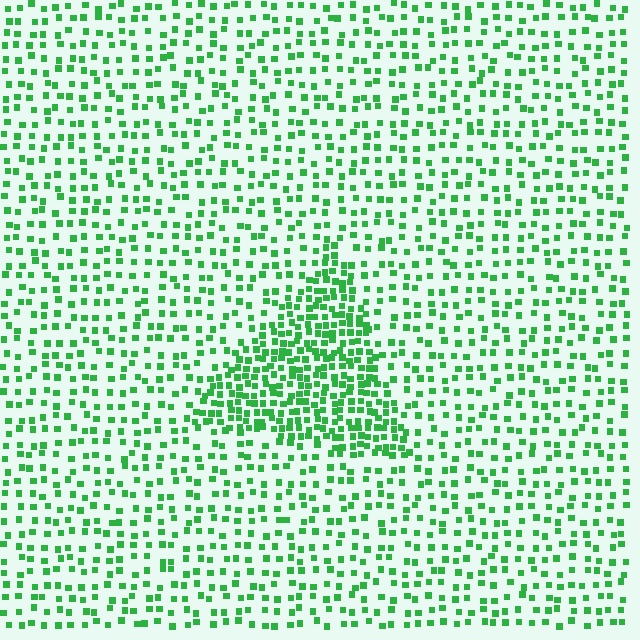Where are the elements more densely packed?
The elements are more densely packed inside the triangle boundary.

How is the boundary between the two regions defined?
The boundary is defined by a change in element density (approximately 2.2x ratio). All elements are the same color, size, and shape.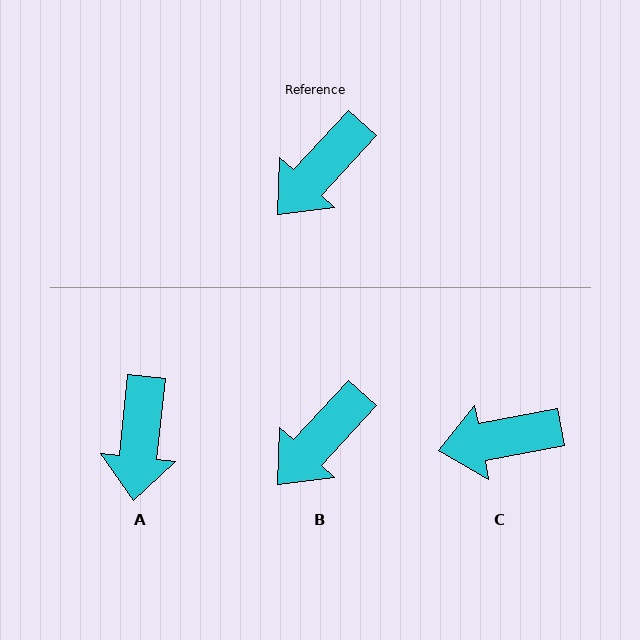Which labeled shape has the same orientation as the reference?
B.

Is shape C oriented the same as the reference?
No, it is off by about 37 degrees.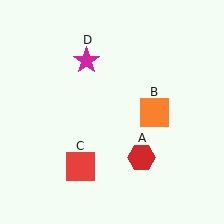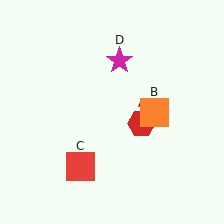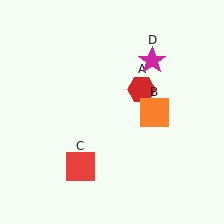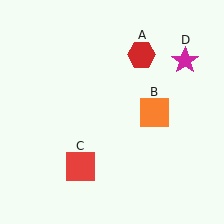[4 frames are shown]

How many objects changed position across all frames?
2 objects changed position: red hexagon (object A), magenta star (object D).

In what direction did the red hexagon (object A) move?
The red hexagon (object A) moved up.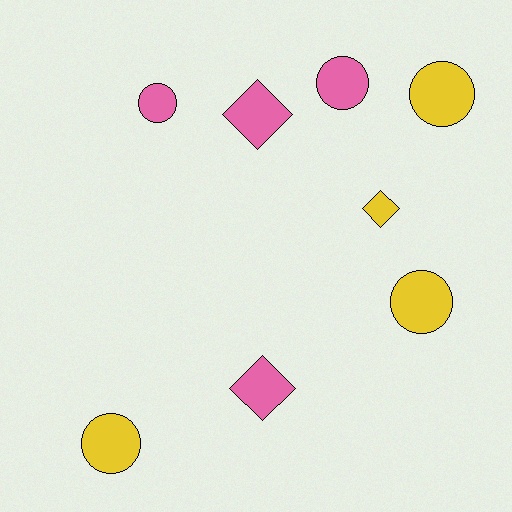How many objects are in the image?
There are 8 objects.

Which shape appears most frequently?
Circle, with 5 objects.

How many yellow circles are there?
There are 3 yellow circles.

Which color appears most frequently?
Yellow, with 4 objects.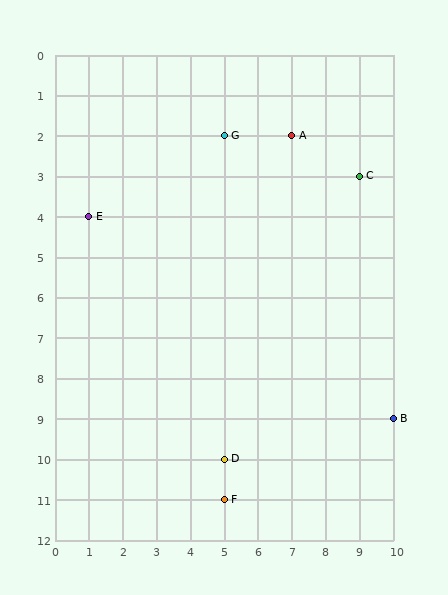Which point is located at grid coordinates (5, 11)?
Point F is at (5, 11).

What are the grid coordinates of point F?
Point F is at grid coordinates (5, 11).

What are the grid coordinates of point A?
Point A is at grid coordinates (7, 2).